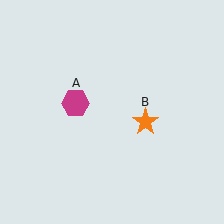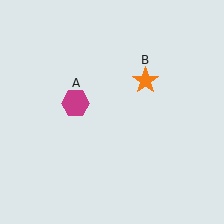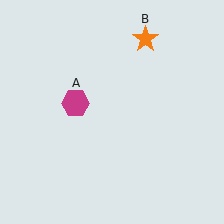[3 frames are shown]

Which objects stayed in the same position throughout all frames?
Magenta hexagon (object A) remained stationary.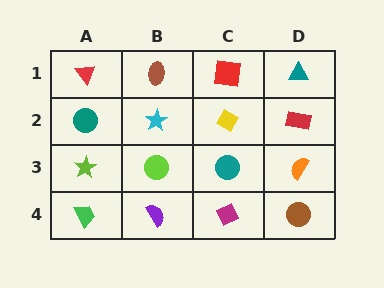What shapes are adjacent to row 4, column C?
A teal circle (row 3, column C), a purple semicircle (row 4, column B), a brown circle (row 4, column D).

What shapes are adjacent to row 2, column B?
A brown ellipse (row 1, column B), a lime circle (row 3, column B), a teal circle (row 2, column A), a yellow diamond (row 2, column C).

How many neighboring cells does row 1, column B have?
3.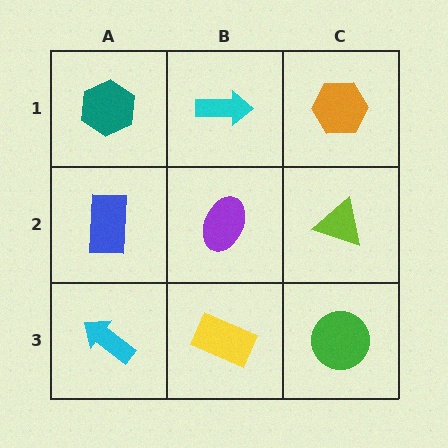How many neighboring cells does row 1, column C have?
2.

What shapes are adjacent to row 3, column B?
A purple ellipse (row 2, column B), a cyan arrow (row 3, column A), a green circle (row 3, column C).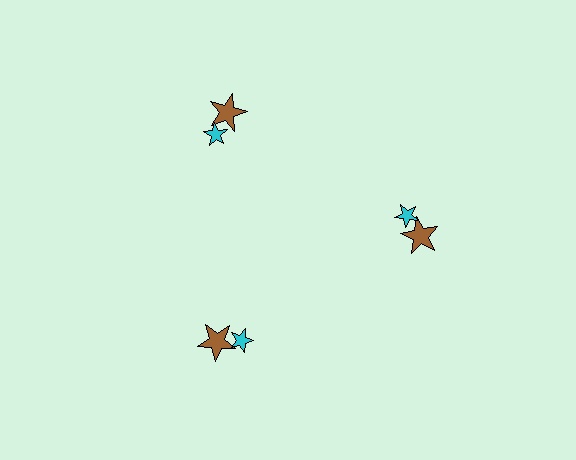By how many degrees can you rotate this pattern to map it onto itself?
The pattern maps onto itself every 120 degrees of rotation.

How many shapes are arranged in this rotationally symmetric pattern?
There are 6 shapes, arranged in 3 groups of 2.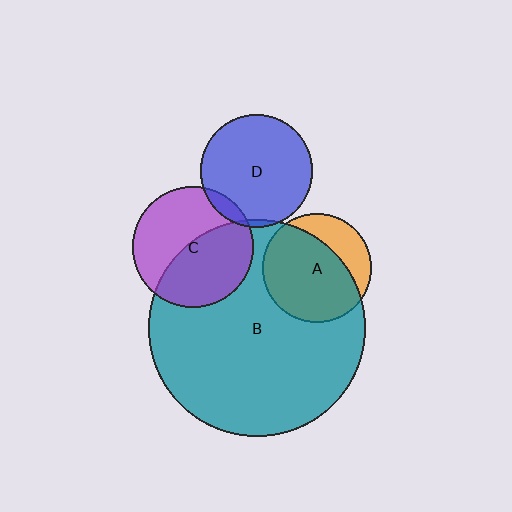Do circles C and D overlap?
Yes.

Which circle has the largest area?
Circle B (teal).